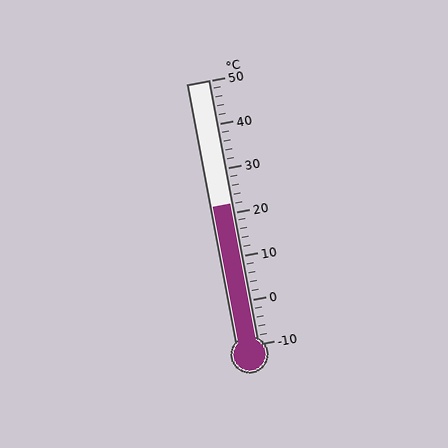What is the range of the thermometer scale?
The thermometer scale ranges from -10°C to 50°C.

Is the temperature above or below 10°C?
The temperature is above 10°C.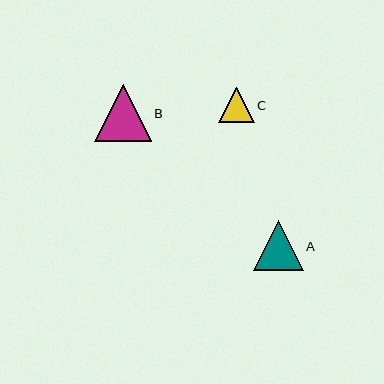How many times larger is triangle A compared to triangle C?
Triangle A is approximately 1.4 times the size of triangle C.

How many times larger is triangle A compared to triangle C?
Triangle A is approximately 1.4 times the size of triangle C.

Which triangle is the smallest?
Triangle C is the smallest with a size of approximately 35 pixels.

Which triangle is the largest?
Triangle B is the largest with a size of approximately 57 pixels.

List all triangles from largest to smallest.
From largest to smallest: B, A, C.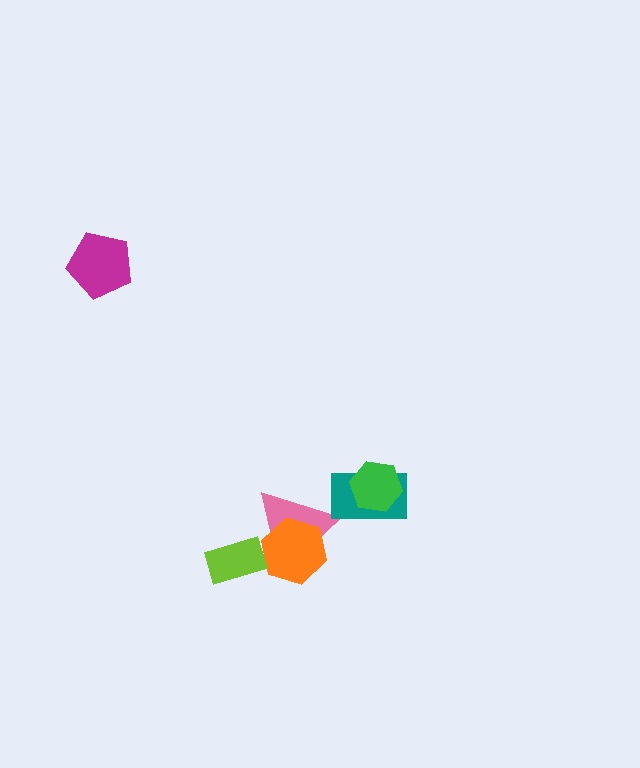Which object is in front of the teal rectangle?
The green hexagon is in front of the teal rectangle.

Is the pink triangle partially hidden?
Yes, it is partially covered by another shape.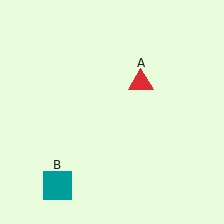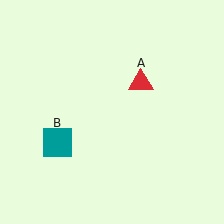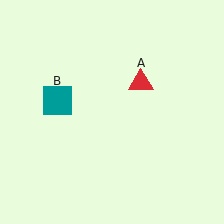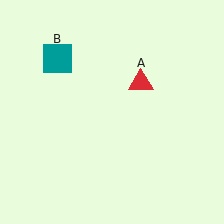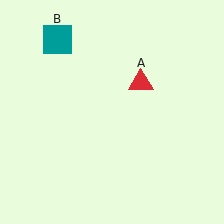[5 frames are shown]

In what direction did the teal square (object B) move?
The teal square (object B) moved up.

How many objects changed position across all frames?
1 object changed position: teal square (object B).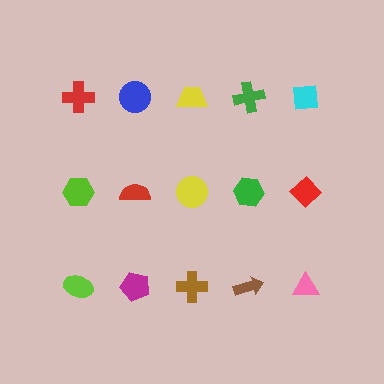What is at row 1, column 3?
A yellow trapezoid.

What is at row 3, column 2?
A magenta pentagon.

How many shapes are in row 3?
5 shapes.